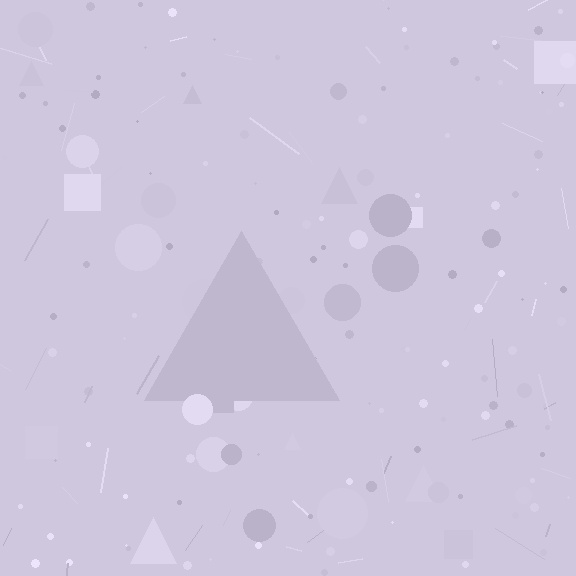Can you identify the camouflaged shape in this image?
The camouflaged shape is a triangle.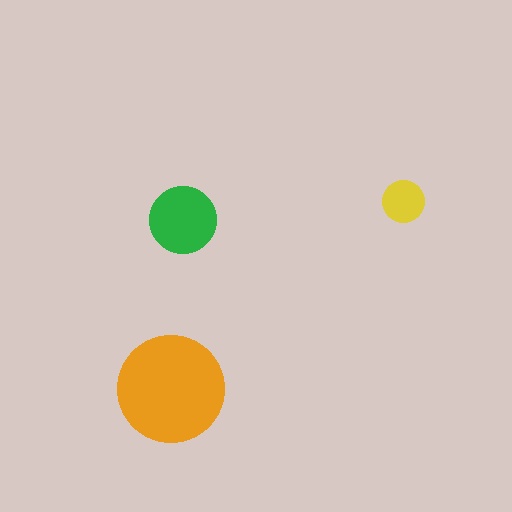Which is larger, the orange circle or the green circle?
The orange one.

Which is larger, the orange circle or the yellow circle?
The orange one.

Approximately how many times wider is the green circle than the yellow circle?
About 1.5 times wider.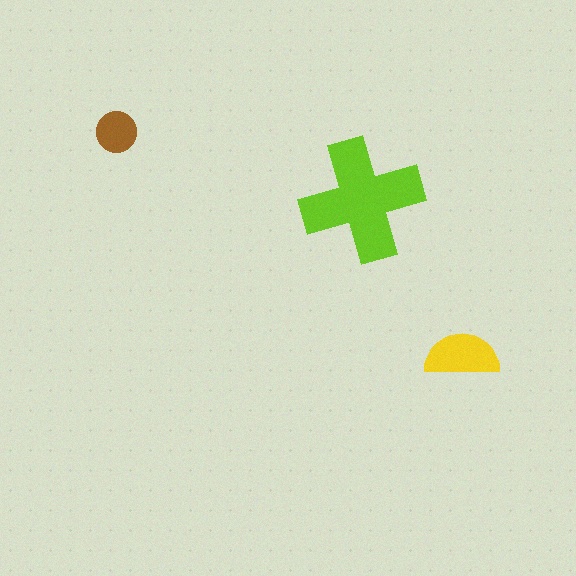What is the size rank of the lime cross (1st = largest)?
1st.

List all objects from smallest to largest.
The brown circle, the yellow semicircle, the lime cross.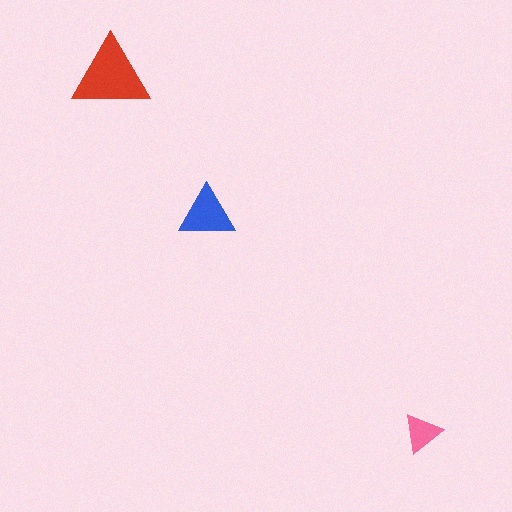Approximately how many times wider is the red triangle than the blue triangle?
About 1.5 times wider.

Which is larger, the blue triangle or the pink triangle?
The blue one.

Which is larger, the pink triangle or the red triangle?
The red one.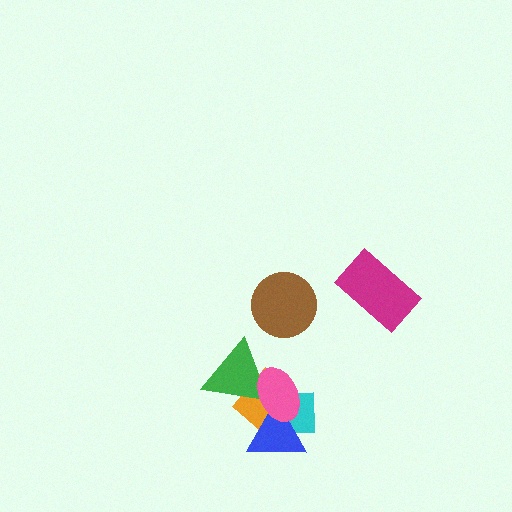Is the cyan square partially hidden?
Yes, it is partially covered by another shape.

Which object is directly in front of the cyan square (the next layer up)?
The blue triangle is directly in front of the cyan square.